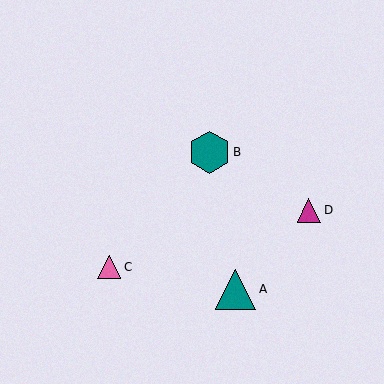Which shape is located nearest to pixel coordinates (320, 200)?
The magenta triangle (labeled D) at (309, 210) is nearest to that location.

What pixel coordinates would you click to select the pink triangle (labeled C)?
Click at (109, 267) to select the pink triangle C.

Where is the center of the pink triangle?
The center of the pink triangle is at (109, 267).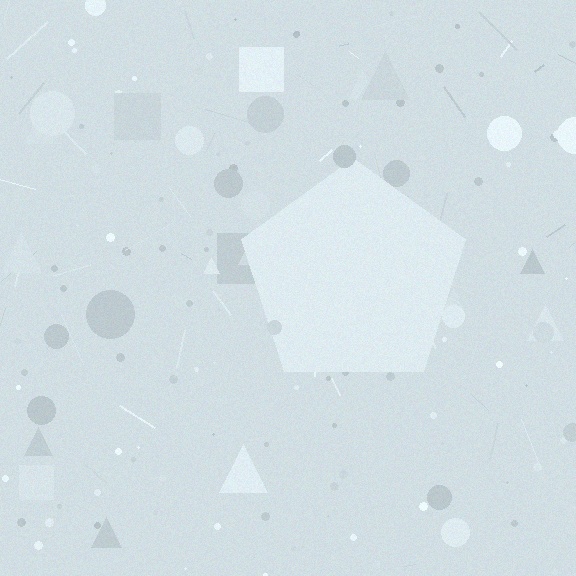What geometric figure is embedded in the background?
A pentagon is embedded in the background.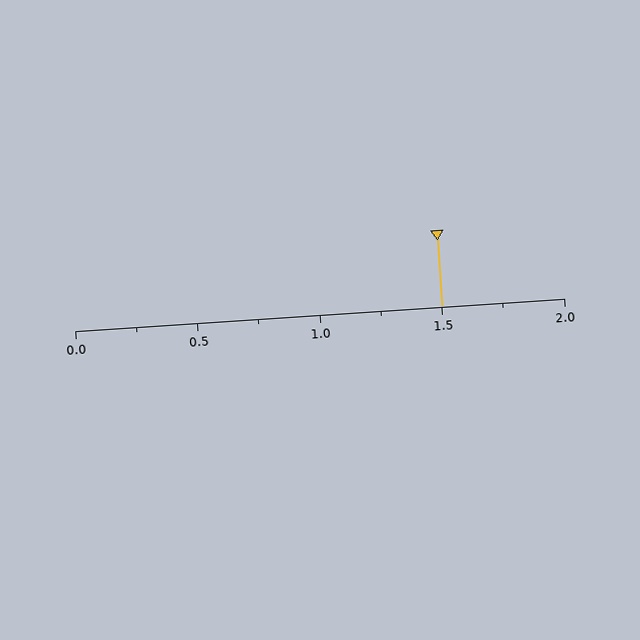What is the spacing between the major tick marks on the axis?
The major ticks are spaced 0.5 apart.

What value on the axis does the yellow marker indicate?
The marker indicates approximately 1.5.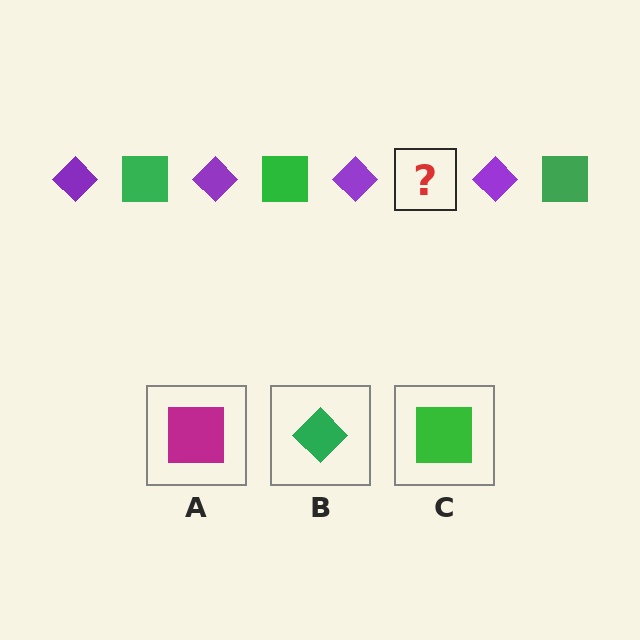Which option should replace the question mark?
Option C.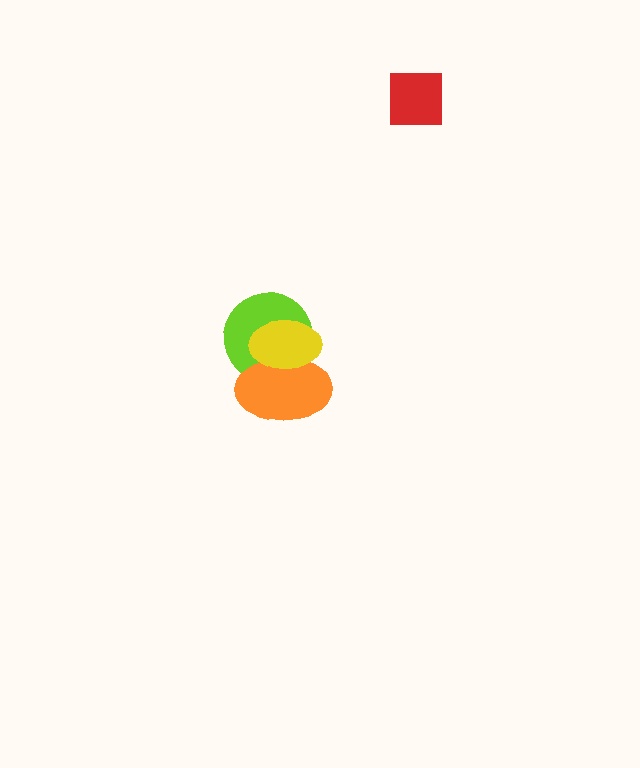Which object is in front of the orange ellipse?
The yellow ellipse is in front of the orange ellipse.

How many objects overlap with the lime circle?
2 objects overlap with the lime circle.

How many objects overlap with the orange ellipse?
2 objects overlap with the orange ellipse.